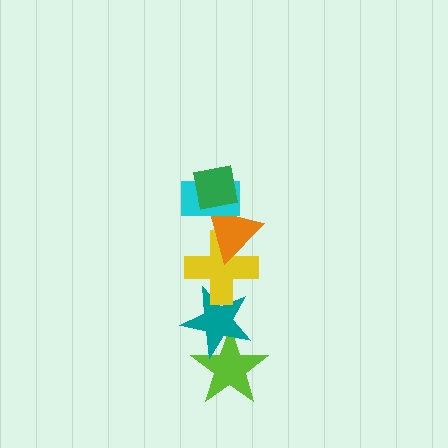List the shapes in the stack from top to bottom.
From top to bottom: the green square, the cyan rectangle, the orange triangle, the yellow cross, the teal star, the lime star.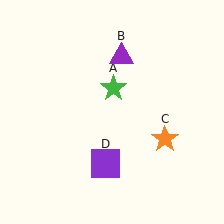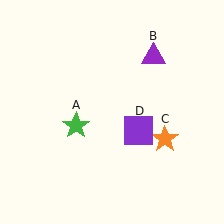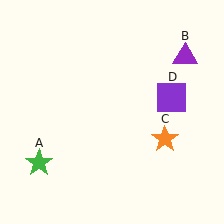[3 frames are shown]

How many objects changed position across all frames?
3 objects changed position: green star (object A), purple triangle (object B), purple square (object D).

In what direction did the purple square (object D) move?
The purple square (object D) moved up and to the right.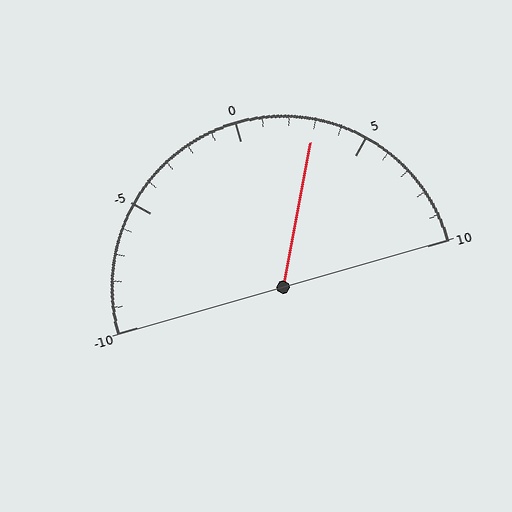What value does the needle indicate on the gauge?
The needle indicates approximately 3.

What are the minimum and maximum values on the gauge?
The gauge ranges from -10 to 10.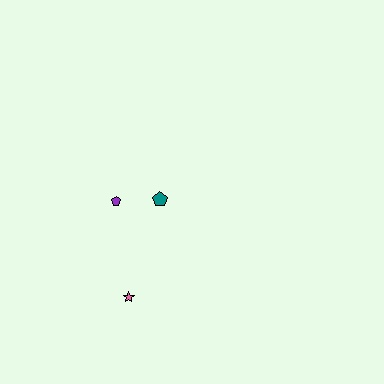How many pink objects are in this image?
There is 1 pink object.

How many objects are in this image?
There are 3 objects.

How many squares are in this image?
There are no squares.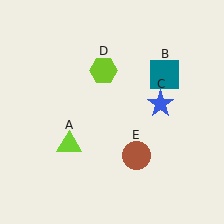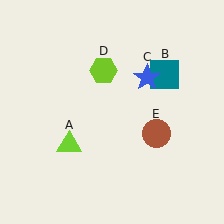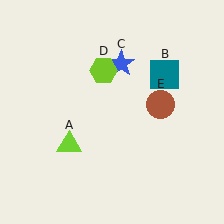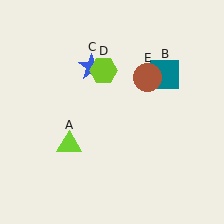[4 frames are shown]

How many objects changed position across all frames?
2 objects changed position: blue star (object C), brown circle (object E).